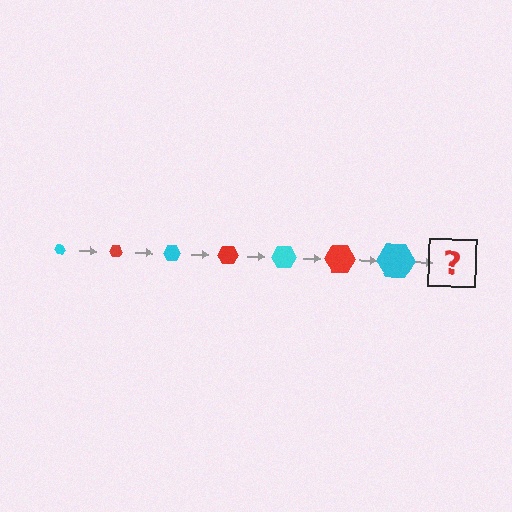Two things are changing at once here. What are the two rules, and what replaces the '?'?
The two rules are that the hexagon grows larger each step and the color cycles through cyan and red. The '?' should be a red hexagon, larger than the previous one.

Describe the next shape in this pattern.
It should be a red hexagon, larger than the previous one.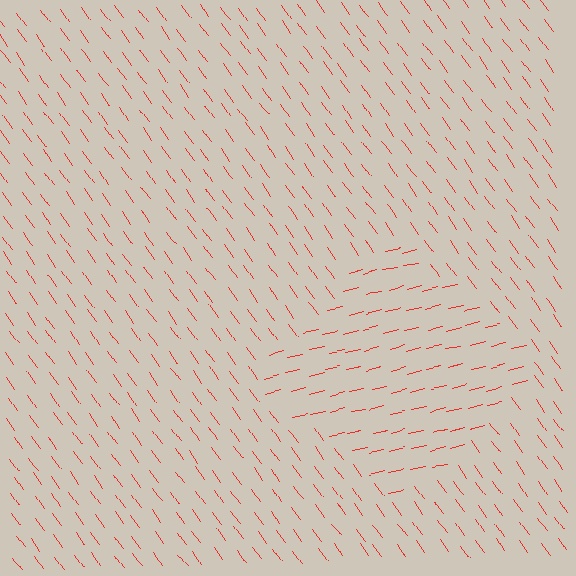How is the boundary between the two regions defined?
The boundary is defined purely by a change in line orientation (approximately 68 degrees difference). All lines are the same color and thickness.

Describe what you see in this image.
The image is filled with small red line segments. A diamond region in the image has lines oriented differently from the surrounding lines, creating a visible texture boundary.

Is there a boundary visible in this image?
Yes, there is a texture boundary formed by a change in line orientation.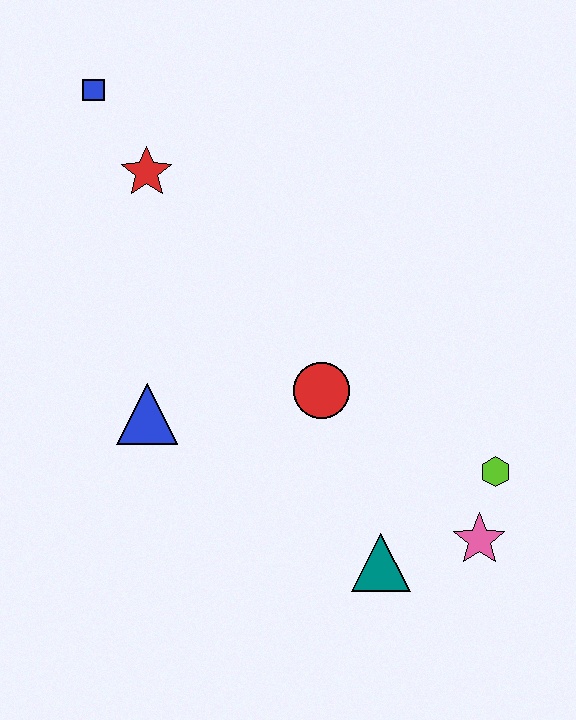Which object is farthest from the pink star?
The blue square is farthest from the pink star.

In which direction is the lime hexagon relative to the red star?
The lime hexagon is to the right of the red star.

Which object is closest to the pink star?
The lime hexagon is closest to the pink star.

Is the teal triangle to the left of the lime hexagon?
Yes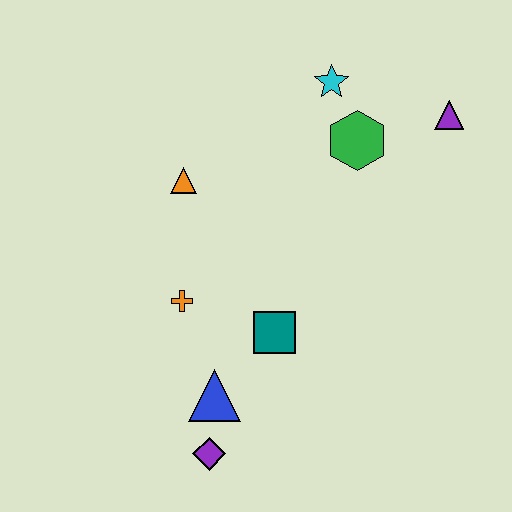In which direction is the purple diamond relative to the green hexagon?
The purple diamond is below the green hexagon.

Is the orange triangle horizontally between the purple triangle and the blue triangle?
No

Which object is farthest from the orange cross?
The purple triangle is farthest from the orange cross.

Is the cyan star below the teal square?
No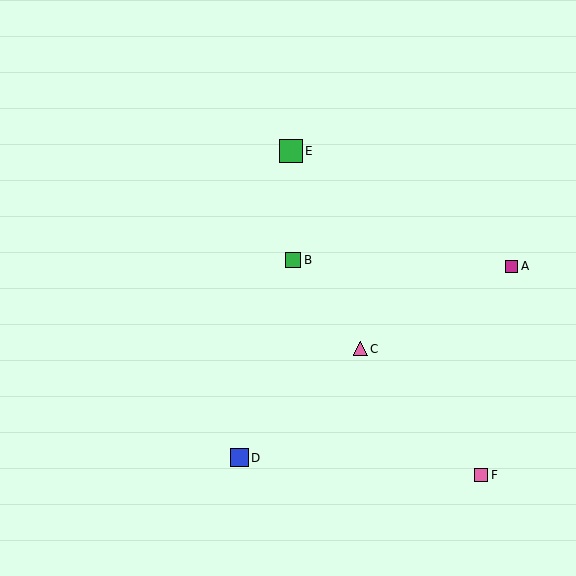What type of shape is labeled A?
Shape A is a magenta square.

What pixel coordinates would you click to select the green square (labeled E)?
Click at (291, 151) to select the green square E.